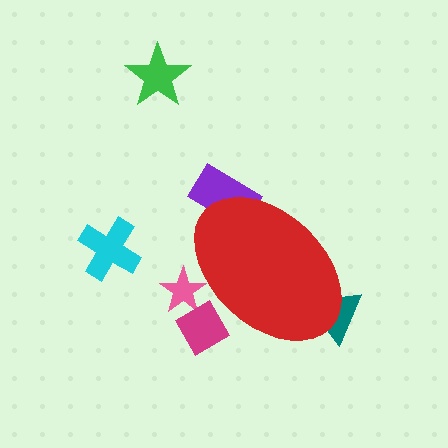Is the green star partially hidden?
No, the green star is fully visible.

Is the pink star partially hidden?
Yes, the pink star is partially hidden behind the red ellipse.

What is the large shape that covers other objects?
A red ellipse.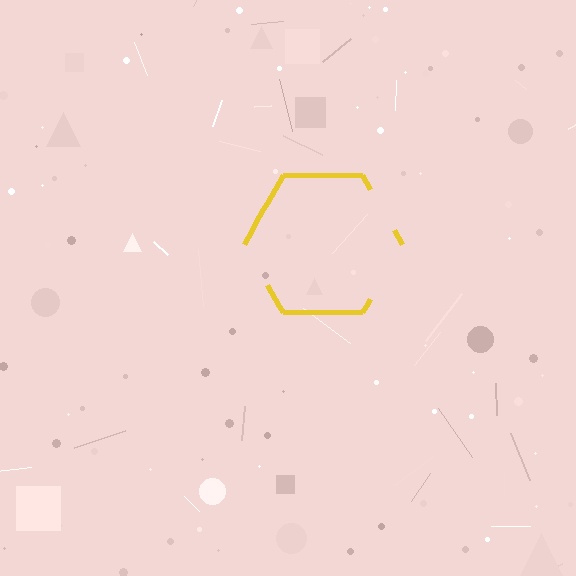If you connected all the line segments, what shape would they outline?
They would outline a hexagon.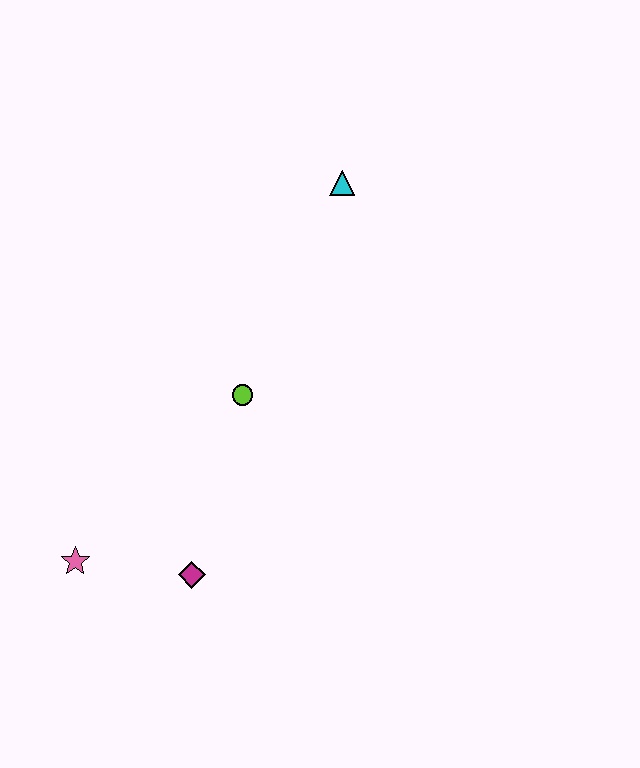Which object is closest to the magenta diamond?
The pink star is closest to the magenta diamond.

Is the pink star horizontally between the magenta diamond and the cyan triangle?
No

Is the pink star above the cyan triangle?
No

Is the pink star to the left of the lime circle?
Yes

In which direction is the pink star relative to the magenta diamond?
The pink star is to the left of the magenta diamond.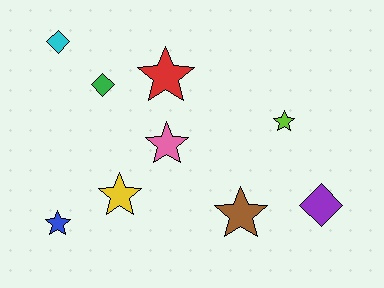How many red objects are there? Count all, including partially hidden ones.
There is 1 red object.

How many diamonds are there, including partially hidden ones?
There are 3 diamonds.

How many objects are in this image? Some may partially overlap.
There are 9 objects.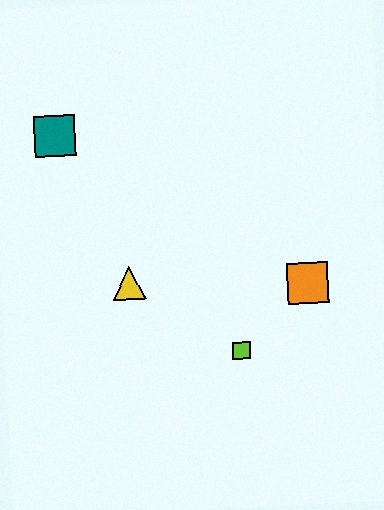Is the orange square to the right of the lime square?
Yes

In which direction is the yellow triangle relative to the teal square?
The yellow triangle is below the teal square.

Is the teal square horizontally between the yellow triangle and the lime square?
No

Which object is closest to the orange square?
The lime square is closest to the orange square.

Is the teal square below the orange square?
No